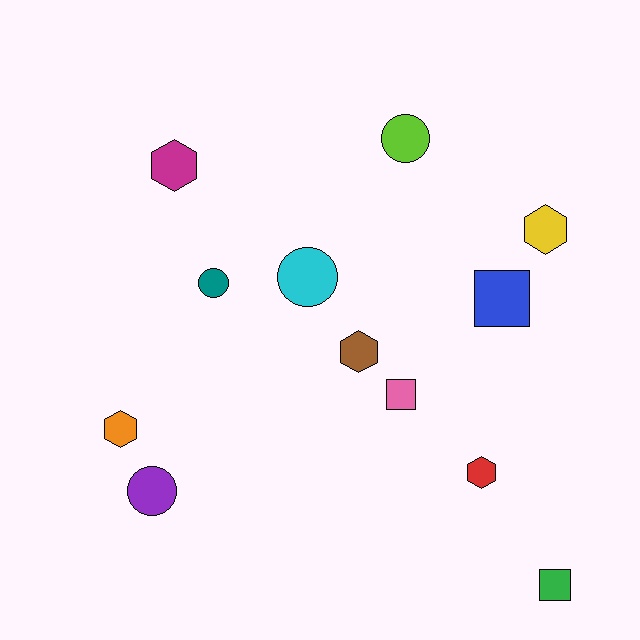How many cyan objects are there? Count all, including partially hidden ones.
There is 1 cyan object.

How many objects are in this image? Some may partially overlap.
There are 12 objects.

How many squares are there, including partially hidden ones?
There are 3 squares.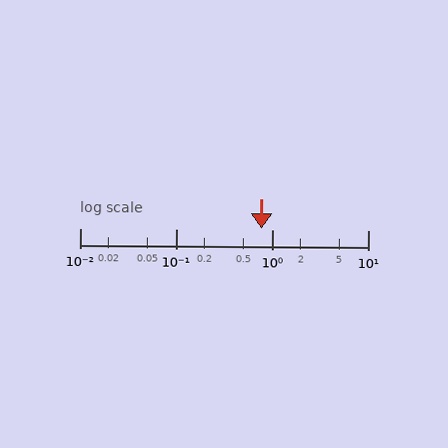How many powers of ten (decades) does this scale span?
The scale spans 3 decades, from 0.01 to 10.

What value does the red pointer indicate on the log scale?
The pointer indicates approximately 0.77.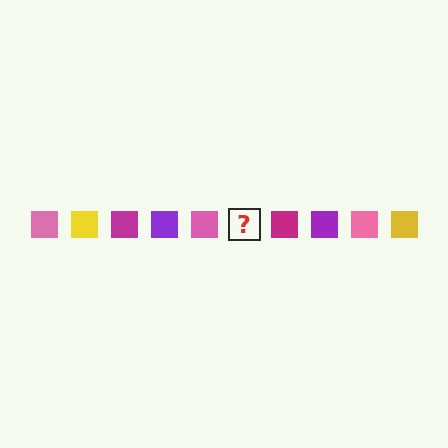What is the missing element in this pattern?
The missing element is a yellow square.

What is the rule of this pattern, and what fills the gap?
The rule is that the pattern cycles through pink, yellow, magenta, purple squares. The gap should be filled with a yellow square.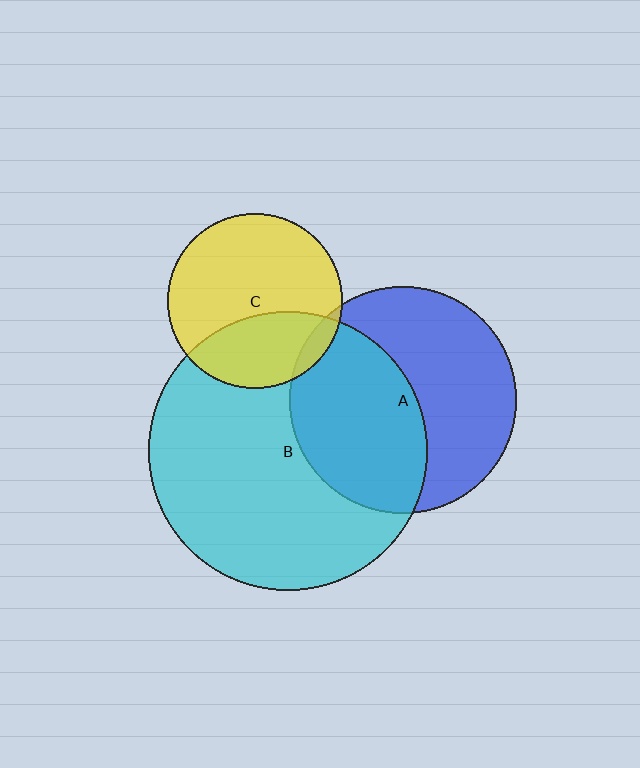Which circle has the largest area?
Circle B (cyan).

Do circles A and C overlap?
Yes.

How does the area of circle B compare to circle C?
Approximately 2.5 times.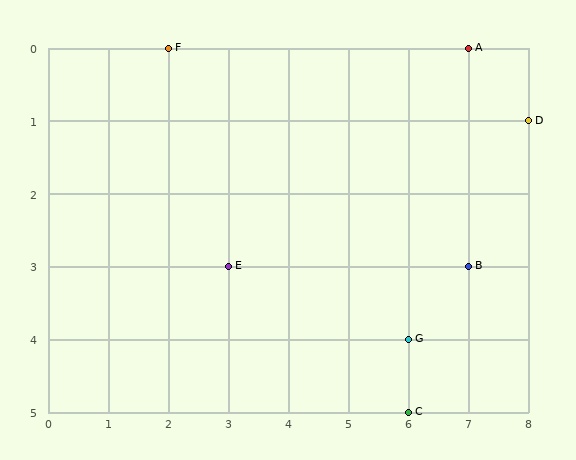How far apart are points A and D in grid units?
Points A and D are 1 column and 1 row apart (about 1.4 grid units diagonally).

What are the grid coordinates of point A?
Point A is at grid coordinates (7, 0).